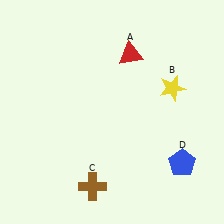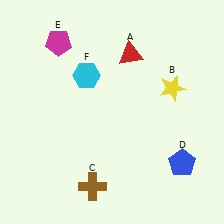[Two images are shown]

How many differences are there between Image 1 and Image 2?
There are 2 differences between the two images.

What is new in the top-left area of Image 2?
A cyan hexagon (F) was added in the top-left area of Image 2.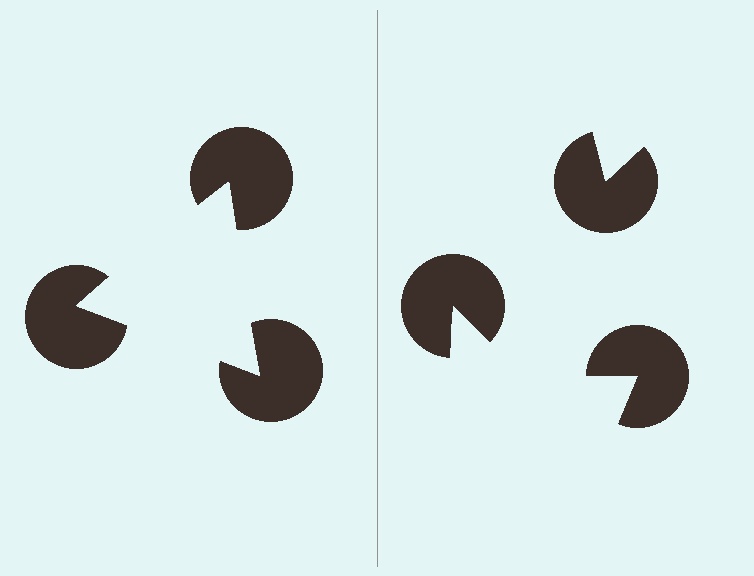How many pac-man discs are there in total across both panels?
6 — 3 on each side.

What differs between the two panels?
The pac-man discs are positioned identically on both sides; only the wedge orientations differ. On the left they align to a triangle; on the right they are misaligned.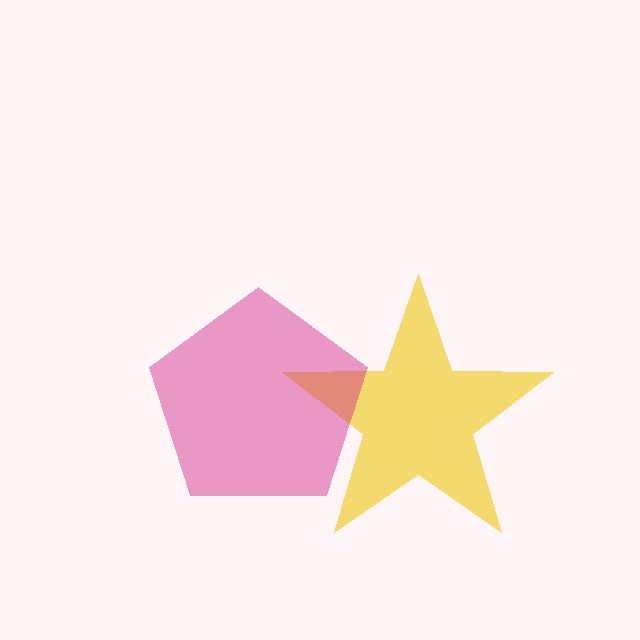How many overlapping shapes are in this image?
There are 2 overlapping shapes in the image.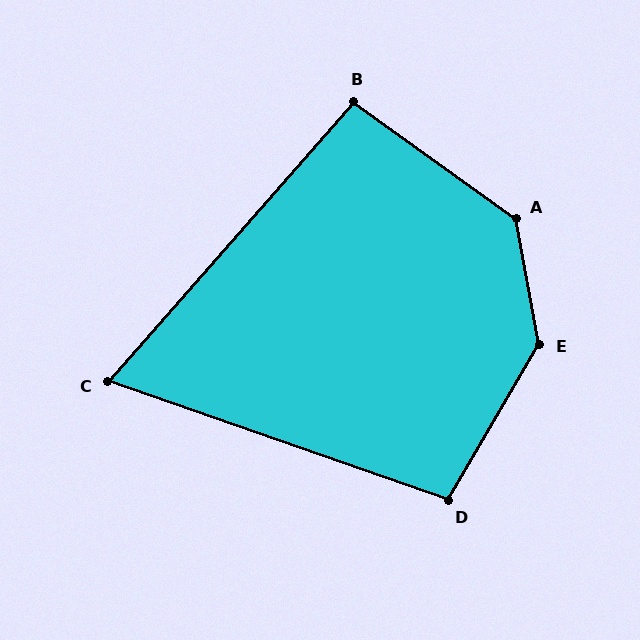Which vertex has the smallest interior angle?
C, at approximately 68 degrees.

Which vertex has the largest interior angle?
E, at approximately 139 degrees.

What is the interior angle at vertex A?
Approximately 136 degrees (obtuse).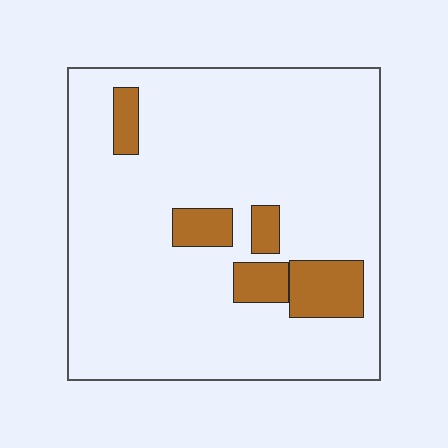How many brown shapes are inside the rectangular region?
5.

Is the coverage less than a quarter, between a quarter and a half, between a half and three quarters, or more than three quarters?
Less than a quarter.